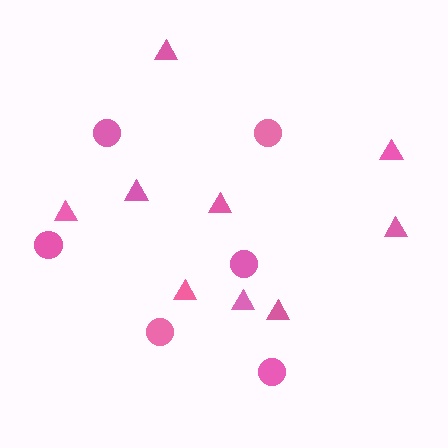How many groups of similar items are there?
There are 2 groups: one group of triangles (9) and one group of circles (6).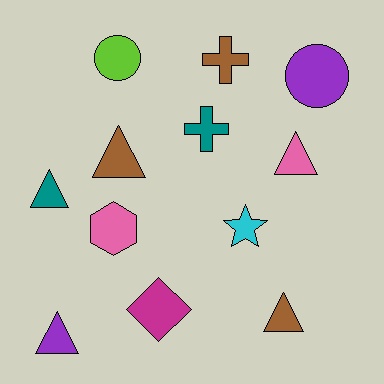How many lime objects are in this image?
There is 1 lime object.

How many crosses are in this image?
There are 2 crosses.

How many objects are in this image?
There are 12 objects.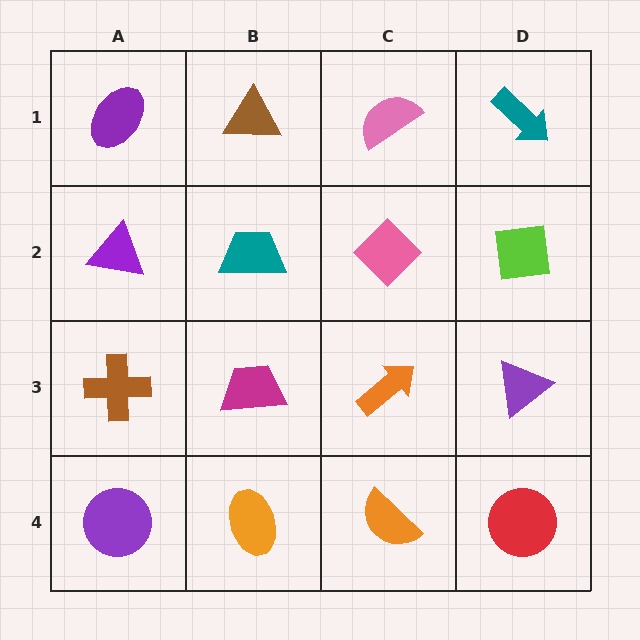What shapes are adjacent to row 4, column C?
An orange arrow (row 3, column C), an orange ellipse (row 4, column B), a red circle (row 4, column D).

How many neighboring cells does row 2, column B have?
4.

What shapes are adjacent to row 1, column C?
A pink diamond (row 2, column C), a brown triangle (row 1, column B), a teal arrow (row 1, column D).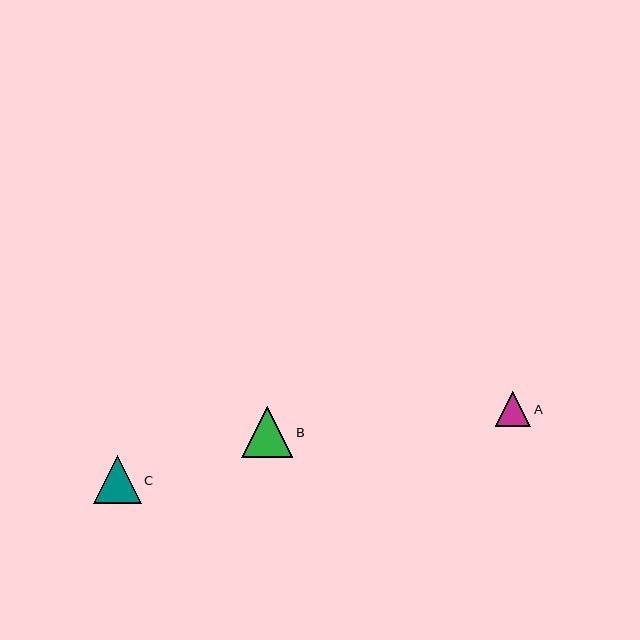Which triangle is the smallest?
Triangle A is the smallest with a size of approximately 35 pixels.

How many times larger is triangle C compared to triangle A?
Triangle C is approximately 1.4 times the size of triangle A.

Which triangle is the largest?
Triangle B is the largest with a size of approximately 51 pixels.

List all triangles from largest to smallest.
From largest to smallest: B, C, A.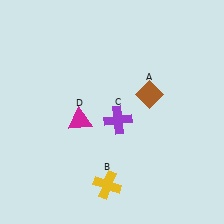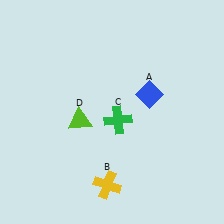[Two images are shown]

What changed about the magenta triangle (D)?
In Image 1, D is magenta. In Image 2, it changed to lime.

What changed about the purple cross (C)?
In Image 1, C is purple. In Image 2, it changed to green.